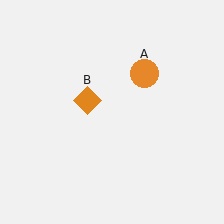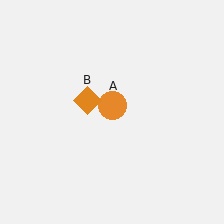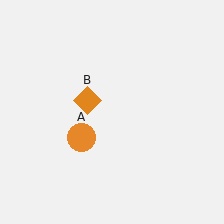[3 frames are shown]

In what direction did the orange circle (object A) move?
The orange circle (object A) moved down and to the left.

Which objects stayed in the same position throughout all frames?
Orange diamond (object B) remained stationary.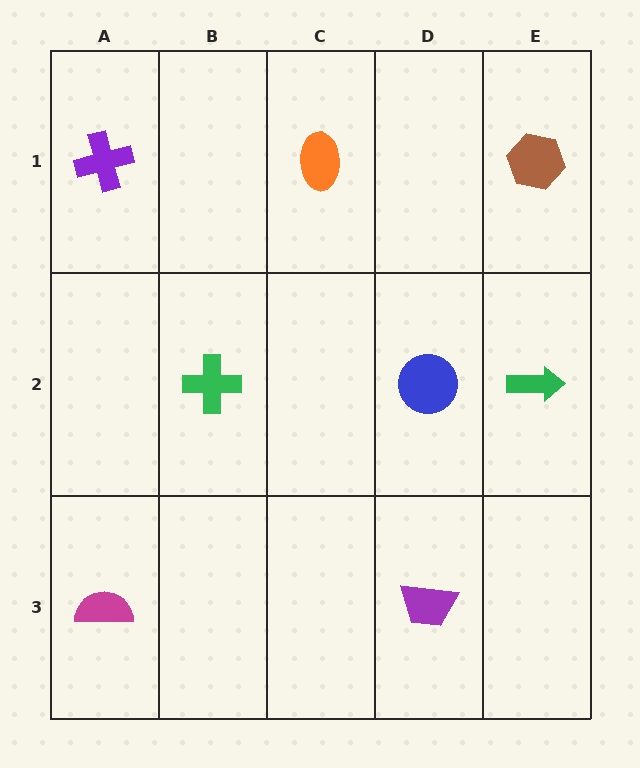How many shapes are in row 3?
2 shapes.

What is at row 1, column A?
A purple cross.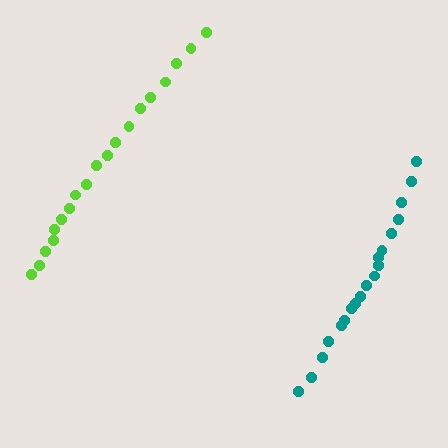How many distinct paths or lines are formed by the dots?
There are 2 distinct paths.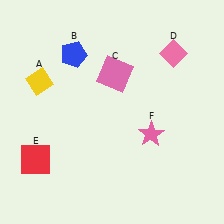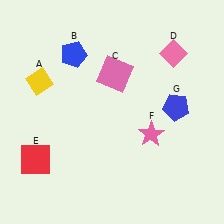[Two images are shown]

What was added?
A blue pentagon (G) was added in Image 2.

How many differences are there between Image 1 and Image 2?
There is 1 difference between the two images.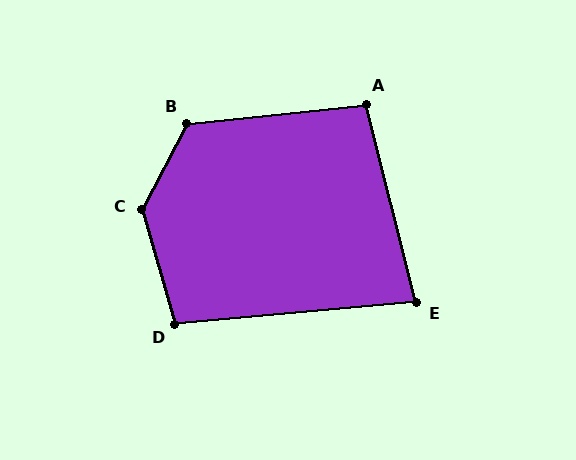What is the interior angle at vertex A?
Approximately 98 degrees (obtuse).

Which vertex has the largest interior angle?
C, at approximately 137 degrees.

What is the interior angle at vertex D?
Approximately 101 degrees (obtuse).